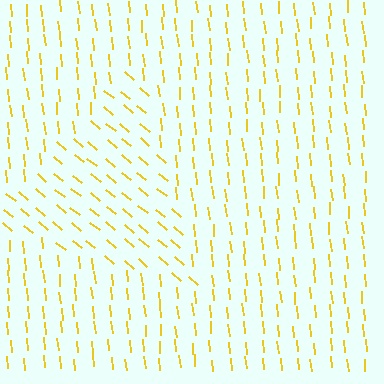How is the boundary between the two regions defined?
The boundary is defined purely by a change in line orientation (approximately 45 degrees difference). All lines are the same color and thickness.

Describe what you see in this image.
The image is filled with small yellow line segments. A triangle region in the image has lines oriented differently from the surrounding lines, creating a visible texture boundary.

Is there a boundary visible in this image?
Yes, there is a texture boundary formed by a change in line orientation.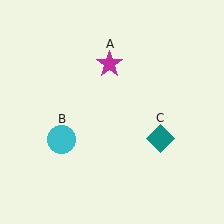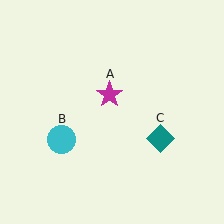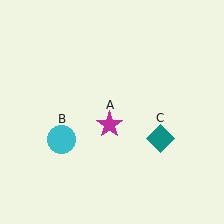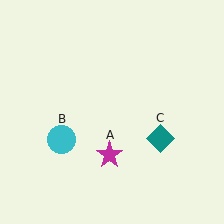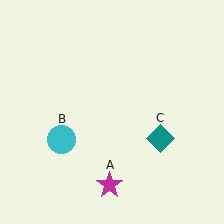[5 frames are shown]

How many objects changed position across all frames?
1 object changed position: magenta star (object A).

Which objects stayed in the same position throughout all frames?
Cyan circle (object B) and teal diamond (object C) remained stationary.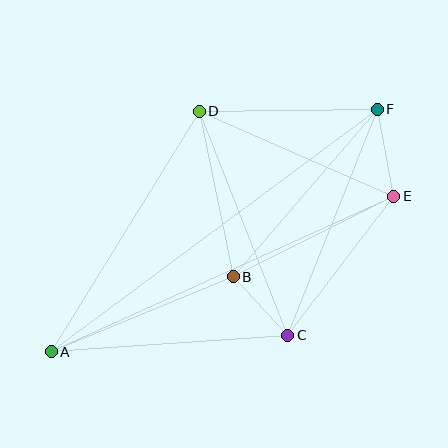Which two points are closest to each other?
Points B and C are closest to each other.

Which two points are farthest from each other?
Points A and F are farthest from each other.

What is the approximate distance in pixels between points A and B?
The distance between A and B is approximately 197 pixels.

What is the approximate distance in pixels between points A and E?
The distance between A and E is approximately 376 pixels.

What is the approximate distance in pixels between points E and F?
The distance between E and F is approximately 89 pixels.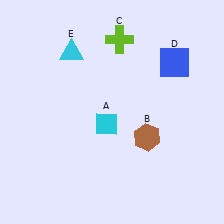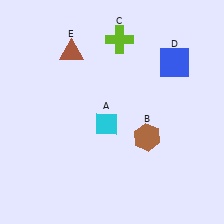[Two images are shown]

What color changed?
The triangle (E) changed from cyan in Image 1 to brown in Image 2.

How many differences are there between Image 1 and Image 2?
There is 1 difference between the two images.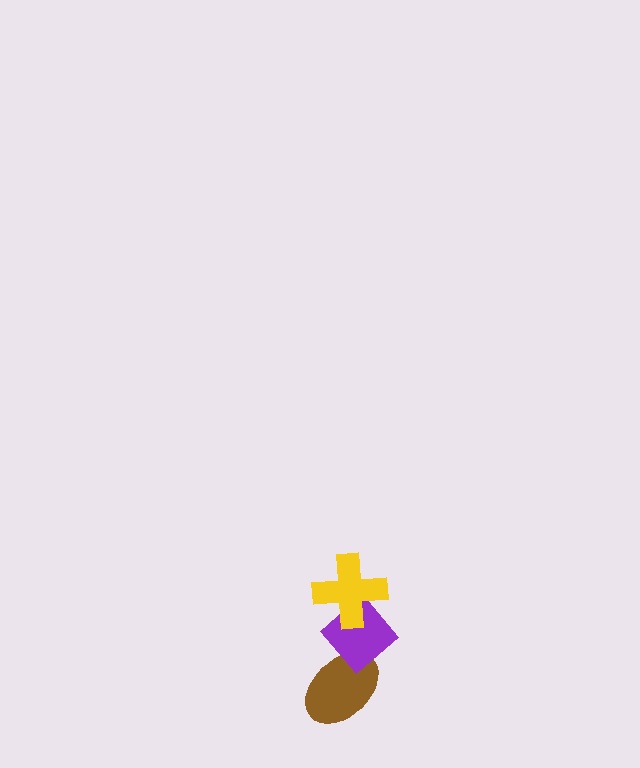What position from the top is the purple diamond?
The purple diamond is 2nd from the top.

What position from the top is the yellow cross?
The yellow cross is 1st from the top.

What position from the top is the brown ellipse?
The brown ellipse is 3rd from the top.